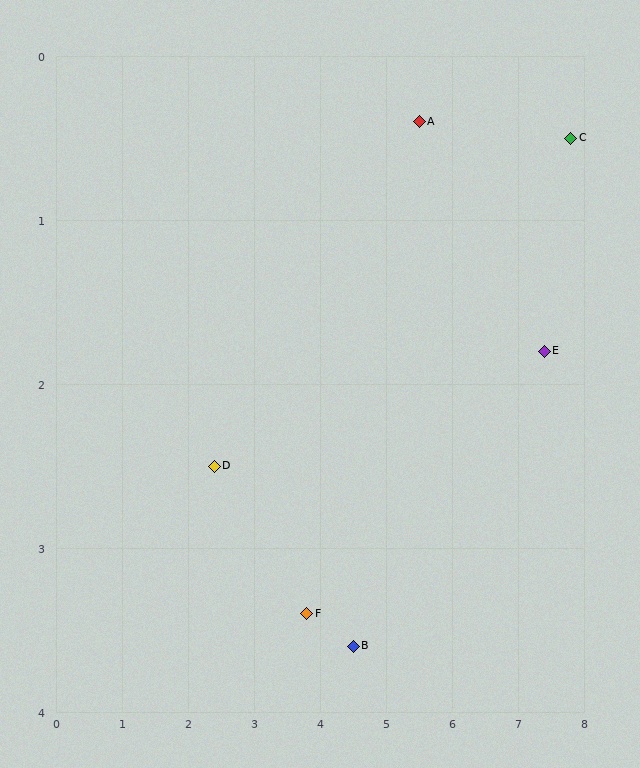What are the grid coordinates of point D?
Point D is at approximately (2.4, 2.5).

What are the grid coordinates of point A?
Point A is at approximately (5.5, 0.4).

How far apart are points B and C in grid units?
Points B and C are about 4.5 grid units apart.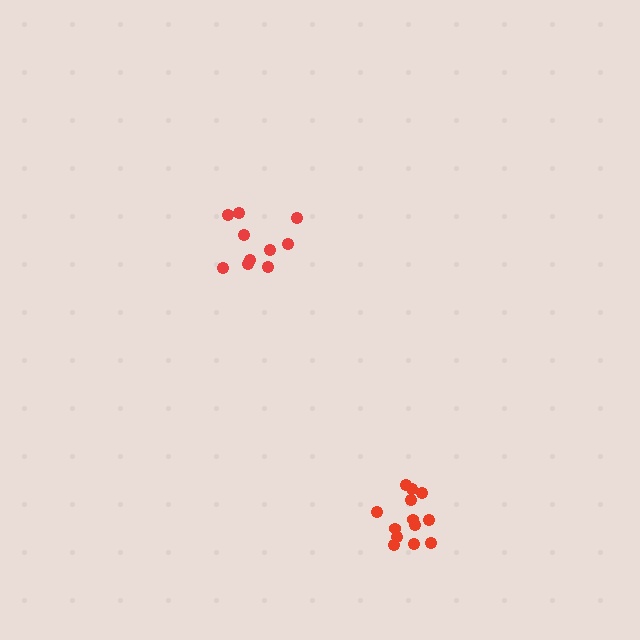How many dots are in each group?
Group 1: 10 dots, Group 2: 13 dots (23 total).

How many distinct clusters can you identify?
There are 2 distinct clusters.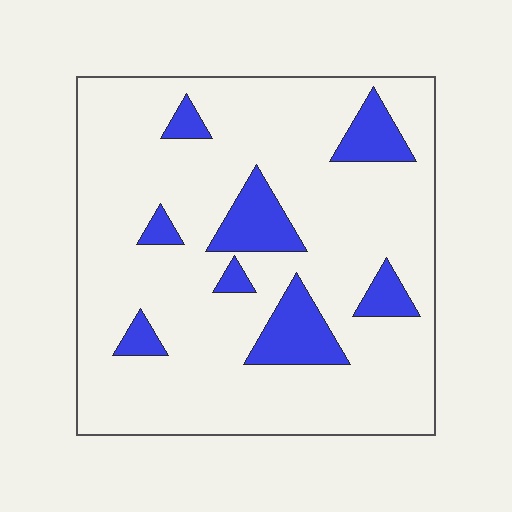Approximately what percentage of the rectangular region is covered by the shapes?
Approximately 15%.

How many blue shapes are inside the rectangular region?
8.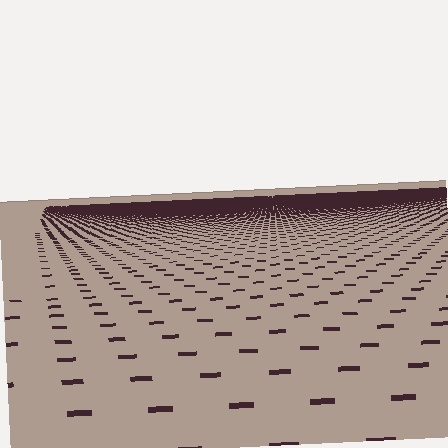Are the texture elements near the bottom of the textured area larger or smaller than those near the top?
Larger. Near the bottom, elements are closer to the viewer and appear at a bigger on-screen size.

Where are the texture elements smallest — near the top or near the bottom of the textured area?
Near the top.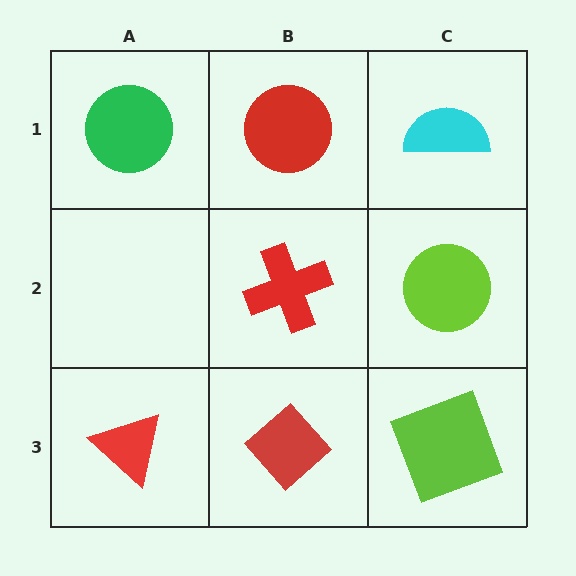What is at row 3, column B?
A red diamond.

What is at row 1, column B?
A red circle.